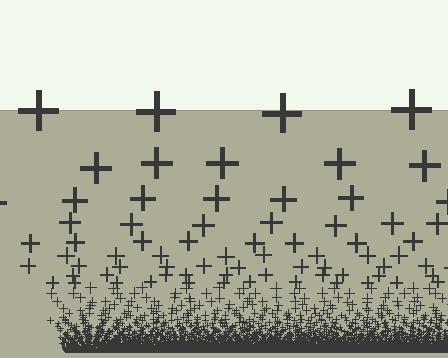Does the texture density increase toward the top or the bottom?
Density increases toward the bottom.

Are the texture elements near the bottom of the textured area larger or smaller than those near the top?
Smaller. The gradient is inverted — elements near the bottom are smaller and denser.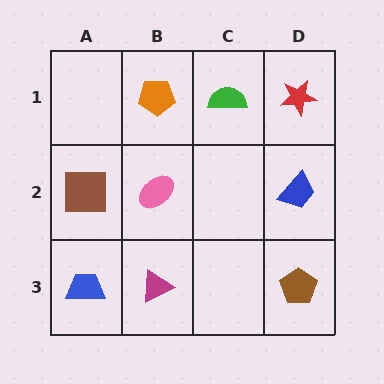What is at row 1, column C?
A green semicircle.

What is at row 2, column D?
A blue trapezoid.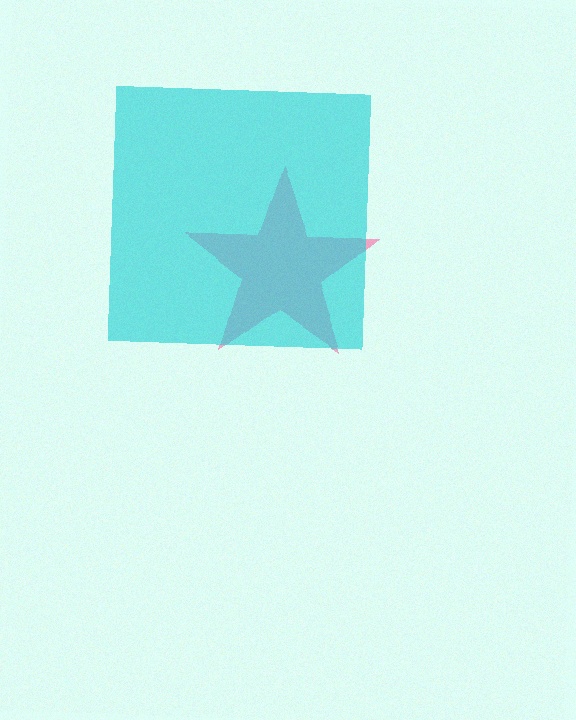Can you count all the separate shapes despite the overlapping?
Yes, there are 2 separate shapes.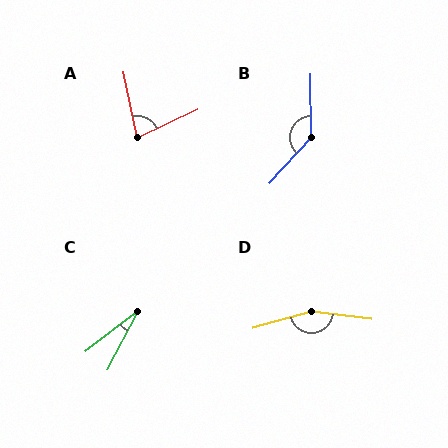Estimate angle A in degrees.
Approximately 76 degrees.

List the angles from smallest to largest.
C (25°), A (76°), B (137°), D (157°).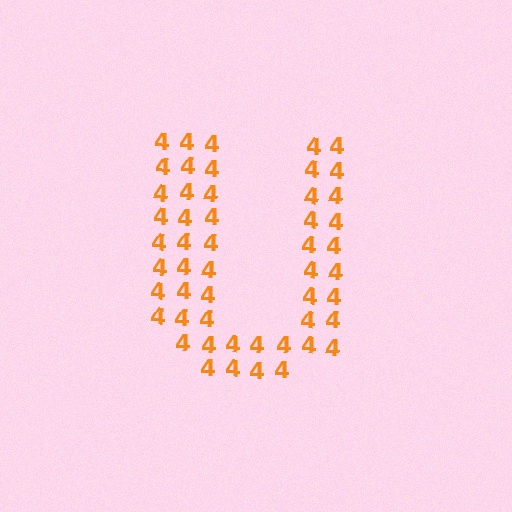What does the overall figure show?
The overall figure shows the letter U.